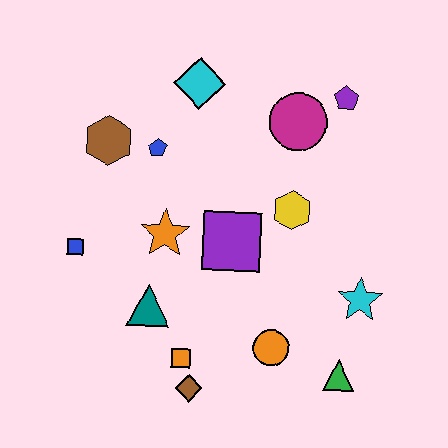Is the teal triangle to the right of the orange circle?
No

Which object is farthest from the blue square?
The purple pentagon is farthest from the blue square.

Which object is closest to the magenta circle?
The purple pentagon is closest to the magenta circle.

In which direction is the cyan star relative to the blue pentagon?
The cyan star is to the right of the blue pentagon.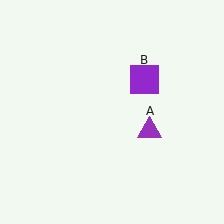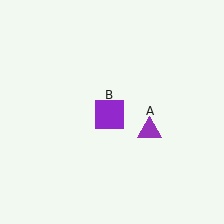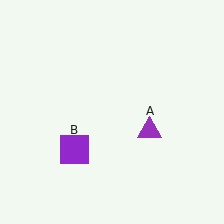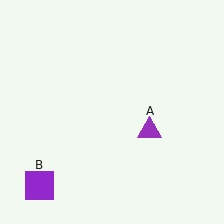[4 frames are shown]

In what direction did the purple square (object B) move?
The purple square (object B) moved down and to the left.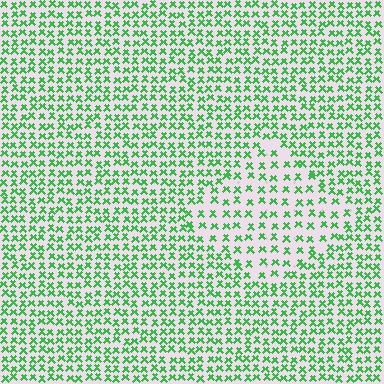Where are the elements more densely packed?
The elements are more densely packed outside the diamond boundary.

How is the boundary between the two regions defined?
The boundary is defined by a change in element density (approximately 1.7x ratio). All elements are the same color, size, and shape.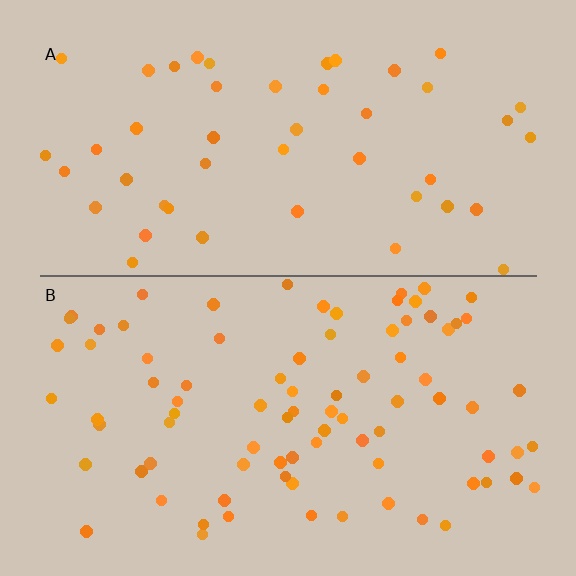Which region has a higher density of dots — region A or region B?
B (the bottom).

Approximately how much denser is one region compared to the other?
Approximately 1.8× — region B over region A.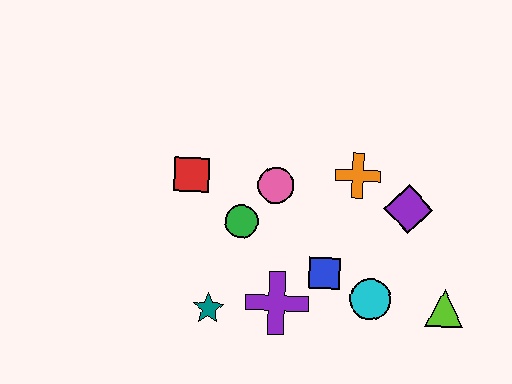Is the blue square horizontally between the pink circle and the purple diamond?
Yes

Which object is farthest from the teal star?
The lime triangle is farthest from the teal star.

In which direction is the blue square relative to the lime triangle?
The blue square is to the left of the lime triangle.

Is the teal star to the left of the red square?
No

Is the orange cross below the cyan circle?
No